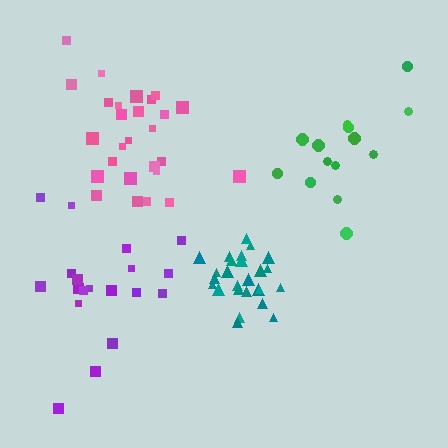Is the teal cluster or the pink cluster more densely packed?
Teal.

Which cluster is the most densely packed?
Teal.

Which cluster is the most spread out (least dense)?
Purple.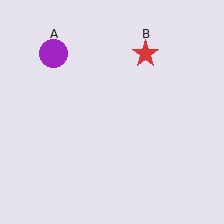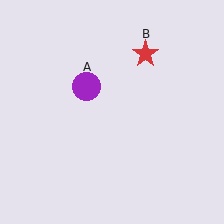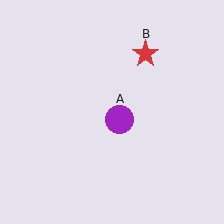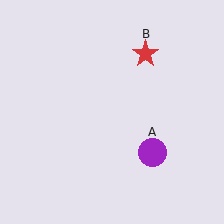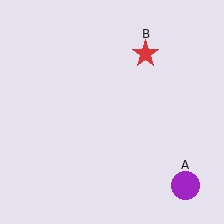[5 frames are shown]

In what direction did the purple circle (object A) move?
The purple circle (object A) moved down and to the right.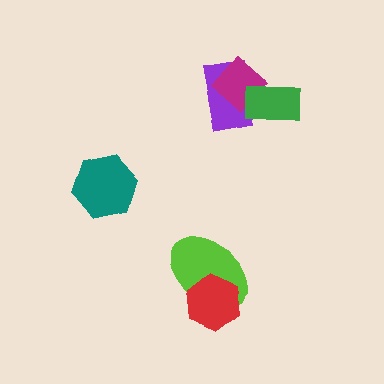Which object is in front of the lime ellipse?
The red hexagon is in front of the lime ellipse.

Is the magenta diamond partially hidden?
Yes, it is partially covered by another shape.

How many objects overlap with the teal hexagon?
0 objects overlap with the teal hexagon.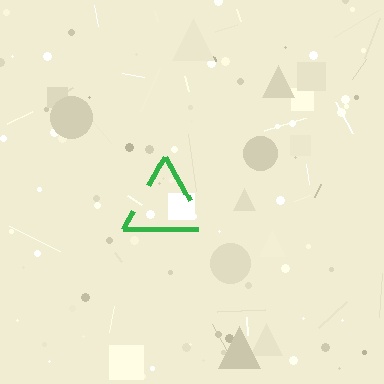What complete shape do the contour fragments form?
The contour fragments form a triangle.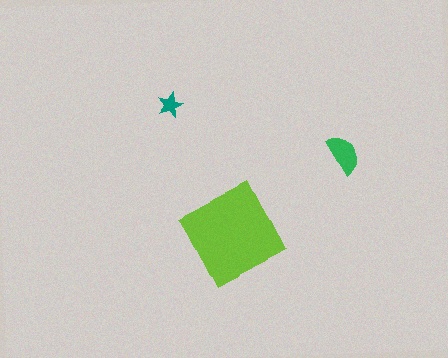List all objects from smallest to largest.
The teal star, the green semicircle, the lime diamond.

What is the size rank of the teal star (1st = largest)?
3rd.